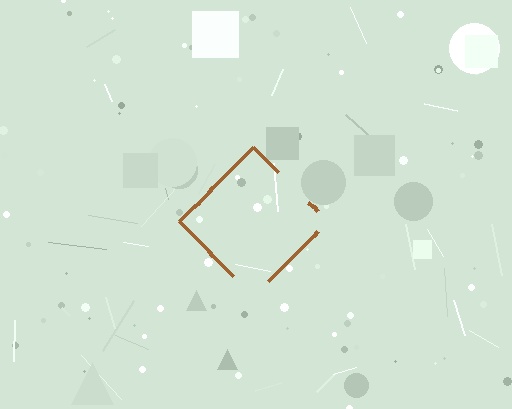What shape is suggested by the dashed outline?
The dashed outline suggests a diamond.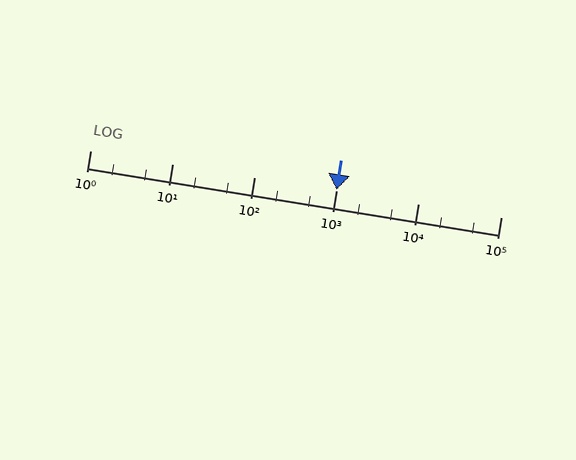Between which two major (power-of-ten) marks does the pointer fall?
The pointer is between 100 and 1000.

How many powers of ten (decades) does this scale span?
The scale spans 5 decades, from 1 to 100000.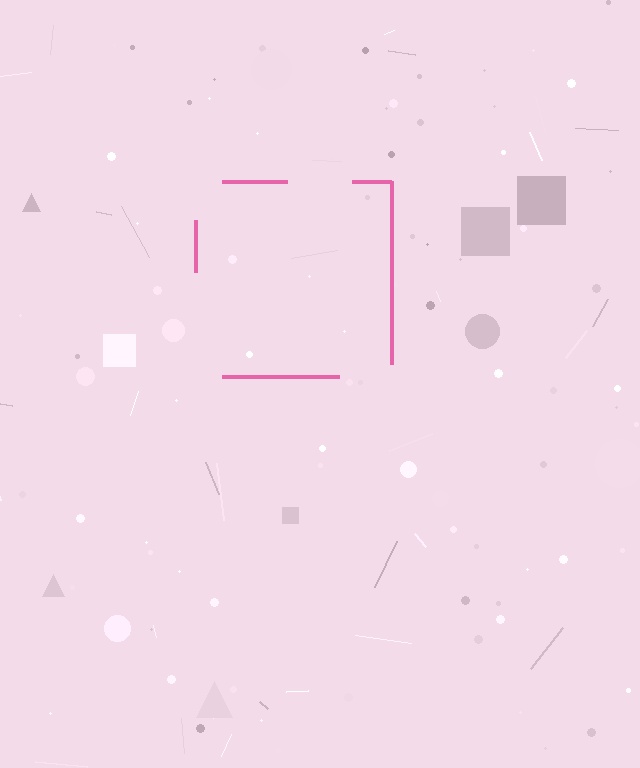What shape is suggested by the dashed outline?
The dashed outline suggests a square.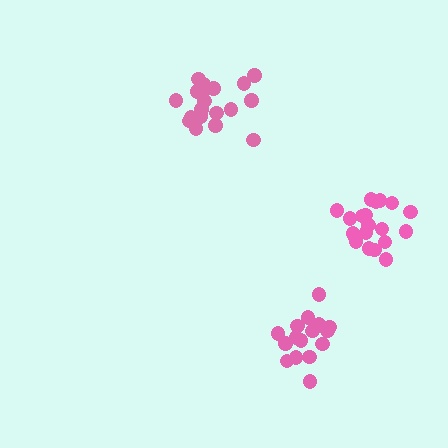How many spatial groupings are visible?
There are 3 spatial groupings.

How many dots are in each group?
Group 1: 17 dots, Group 2: 19 dots, Group 3: 20 dots (56 total).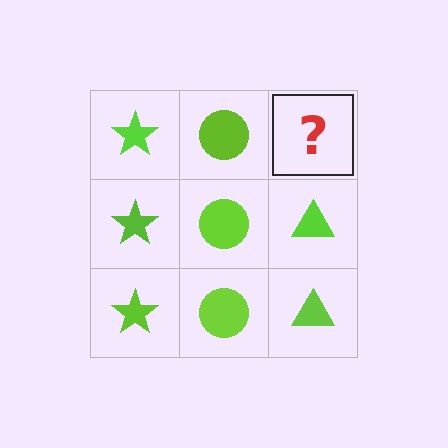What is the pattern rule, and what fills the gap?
The rule is that each column has a consistent shape. The gap should be filled with a lime triangle.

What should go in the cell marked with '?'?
The missing cell should contain a lime triangle.